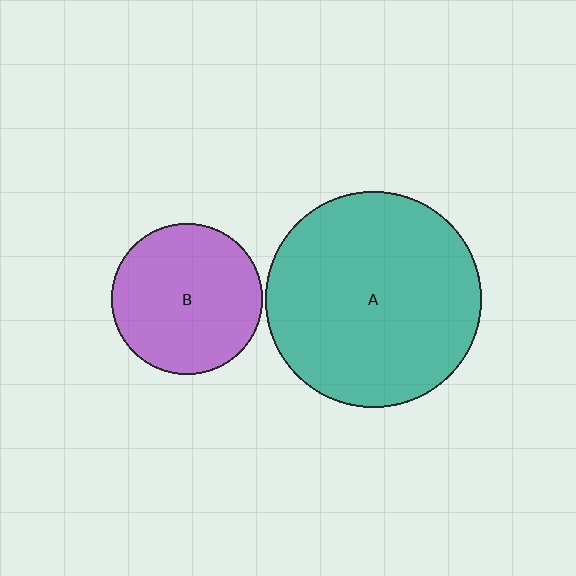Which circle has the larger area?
Circle A (teal).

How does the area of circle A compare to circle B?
Approximately 2.1 times.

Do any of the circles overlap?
No, none of the circles overlap.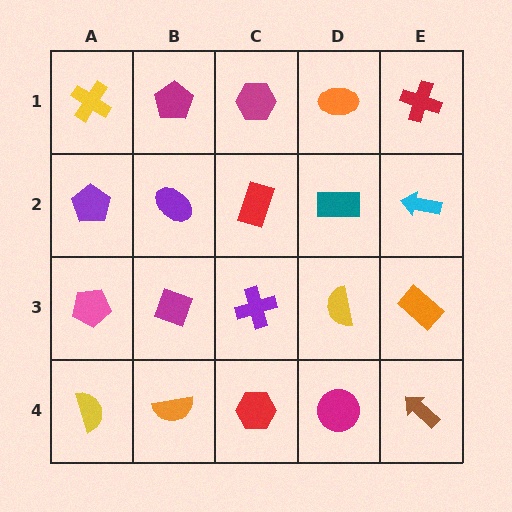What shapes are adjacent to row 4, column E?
An orange rectangle (row 3, column E), a magenta circle (row 4, column D).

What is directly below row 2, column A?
A pink pentagon.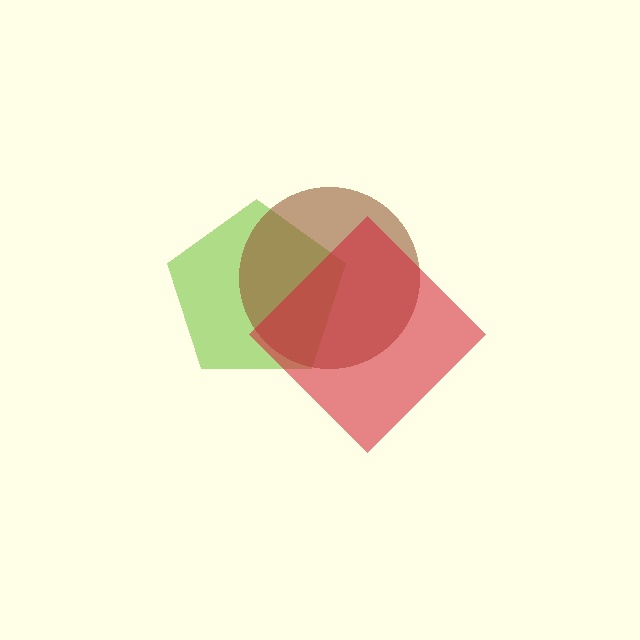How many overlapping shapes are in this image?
There are 3 overlapping shapes in the image.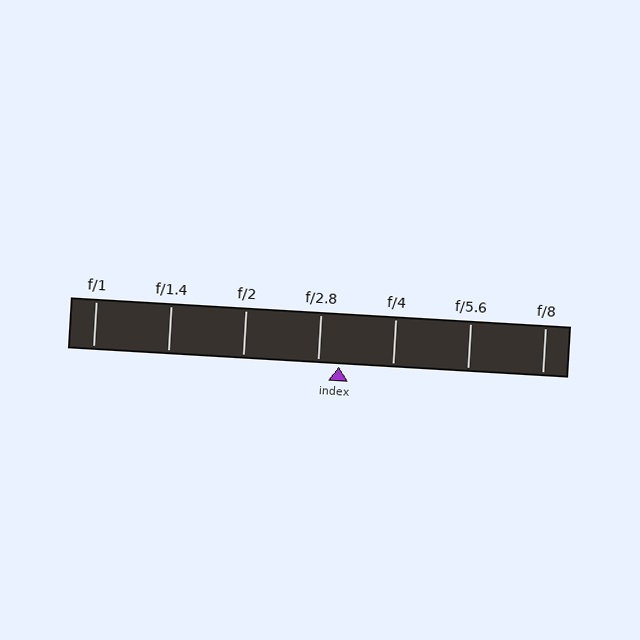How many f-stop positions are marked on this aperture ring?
There are 7 f-stop positions marked.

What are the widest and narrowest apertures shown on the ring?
The widest aperture shown is f/1 and the narrowest is f/8.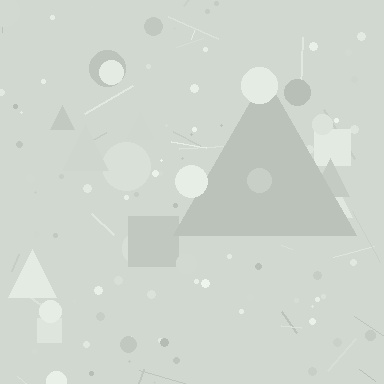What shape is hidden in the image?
A triangle is hidden in the image.